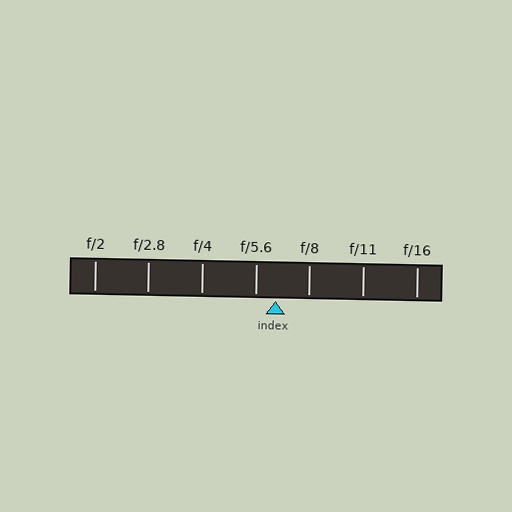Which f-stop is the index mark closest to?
The index mark is closest to f/5.6.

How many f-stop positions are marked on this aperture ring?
There are 7 f-stop positions marked.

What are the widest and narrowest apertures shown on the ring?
The widest aperture shown is f/2 and the narrowest is f/16.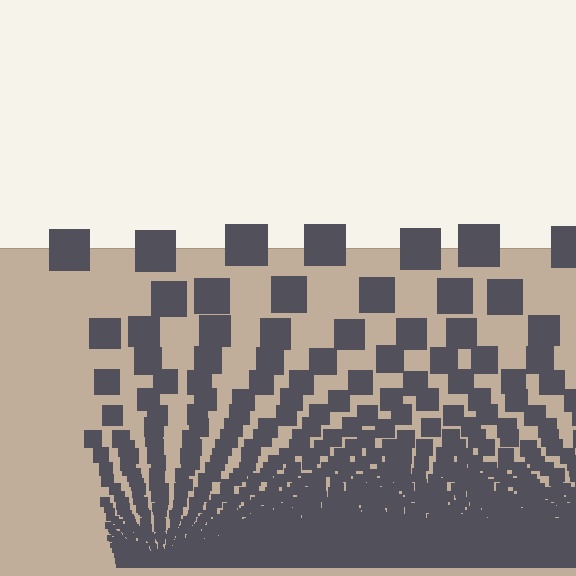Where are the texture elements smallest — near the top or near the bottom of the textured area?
Near the bottom.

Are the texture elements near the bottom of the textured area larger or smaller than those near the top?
Smaller. The gradient is inverted — elements near the bottom are smaller and denser.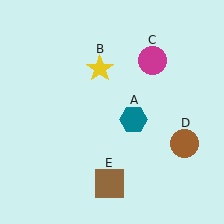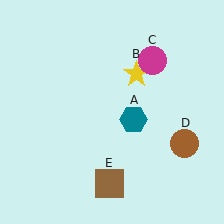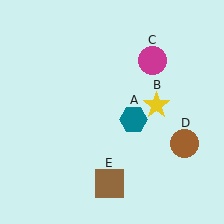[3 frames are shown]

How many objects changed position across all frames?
1 object changed position: yellow star (object B).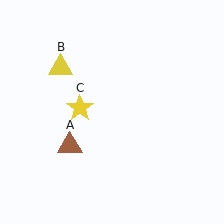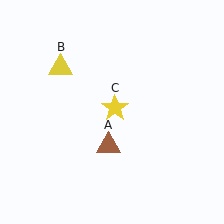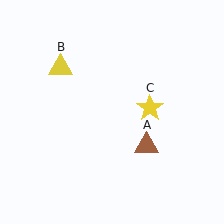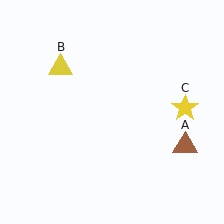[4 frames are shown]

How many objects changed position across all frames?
2 objects changed position: brown triangle (object A), yellow star (object C).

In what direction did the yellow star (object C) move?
The yellow star (object C) moved right.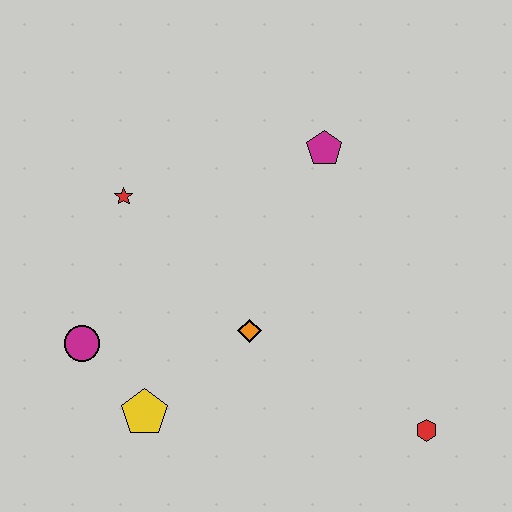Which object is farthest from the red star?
The red hexagon is farthest from the red star.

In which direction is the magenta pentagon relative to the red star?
The magenta pentagon is to the right of the red star.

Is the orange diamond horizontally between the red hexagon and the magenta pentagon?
No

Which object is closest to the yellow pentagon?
The magenta circle is closest to the yellow pentagon.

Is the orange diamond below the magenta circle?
No